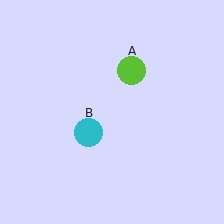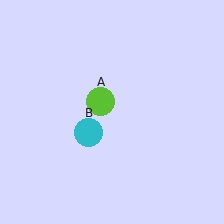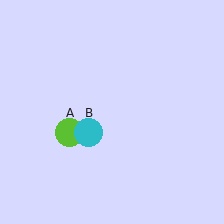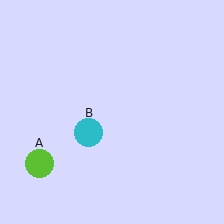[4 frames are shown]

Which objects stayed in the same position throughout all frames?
Cyan circle (object B) remained stationary.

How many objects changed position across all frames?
1 object changed position: lime circle (object A).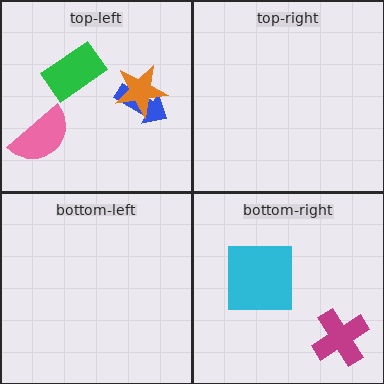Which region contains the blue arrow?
The top-left region.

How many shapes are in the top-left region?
4.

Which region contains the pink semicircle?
The top-left region.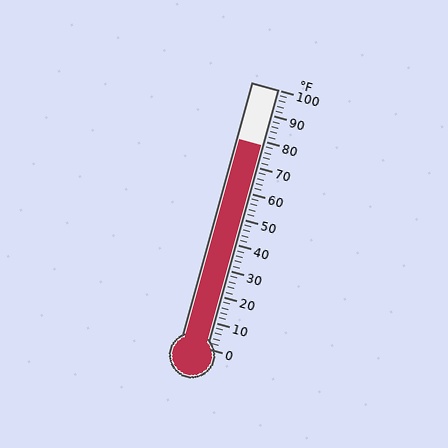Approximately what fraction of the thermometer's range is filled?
The thermometer is filled to approximately 80% of its range.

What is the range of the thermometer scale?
The thermometer scale ranges from 0°F to 100°F.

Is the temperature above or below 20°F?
The temperature is above 20°F.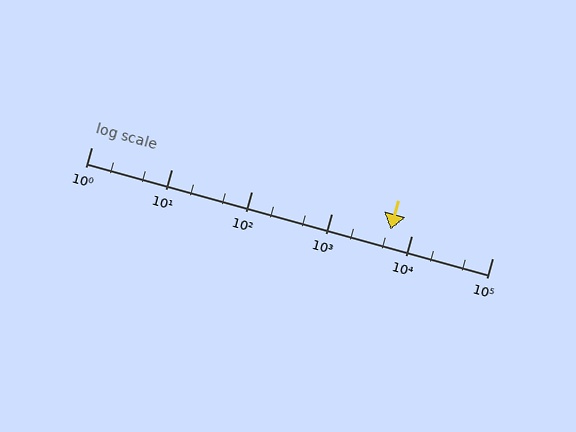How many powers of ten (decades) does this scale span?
The scale spans 5 decades, from 1 to 100000.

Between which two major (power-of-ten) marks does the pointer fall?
The pointer is between 1000 and 10000.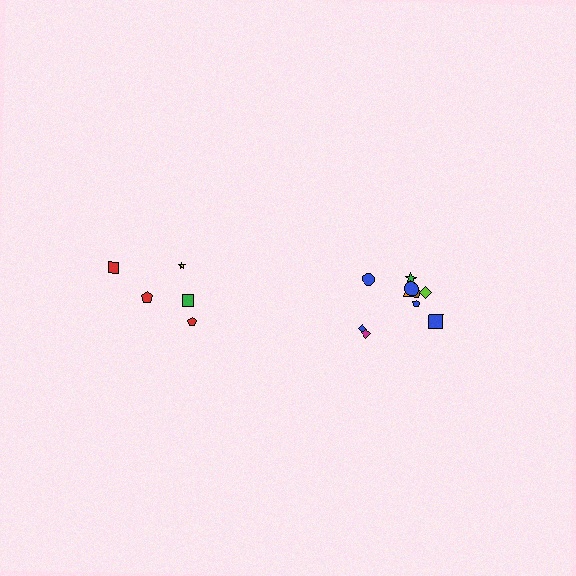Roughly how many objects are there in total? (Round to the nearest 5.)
Roughly 15 objects in total.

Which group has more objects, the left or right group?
The right group.